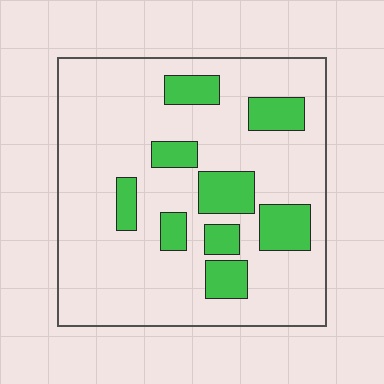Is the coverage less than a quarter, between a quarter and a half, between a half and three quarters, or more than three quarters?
Less than a quarter.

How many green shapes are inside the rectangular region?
9.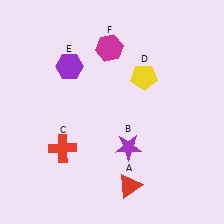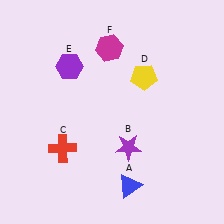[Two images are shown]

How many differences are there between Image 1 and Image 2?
There is 1 difference between the two images.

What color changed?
The triangle (A) changed from red in Image 1 to blue in Image 2.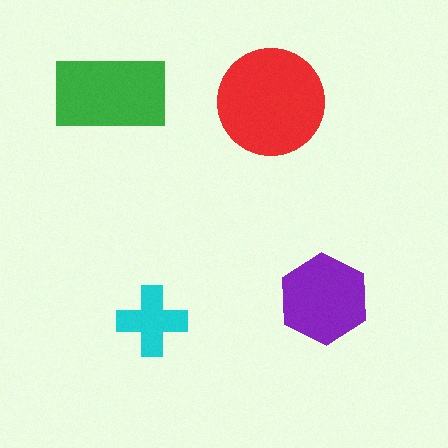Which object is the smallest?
The cyan cross.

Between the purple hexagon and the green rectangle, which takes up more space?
The green rectangle.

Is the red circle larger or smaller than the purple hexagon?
Larger.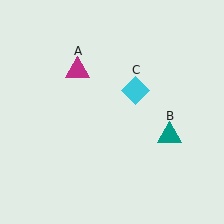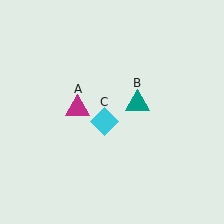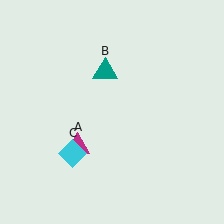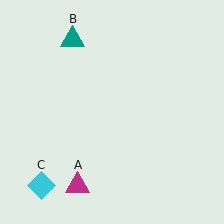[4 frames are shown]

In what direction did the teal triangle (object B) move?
The teal triangle (object B) moved up and to the left.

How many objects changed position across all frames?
3 objects changed position: magenta triangle (object A), teal triangle (object B), cyan diamond (object C).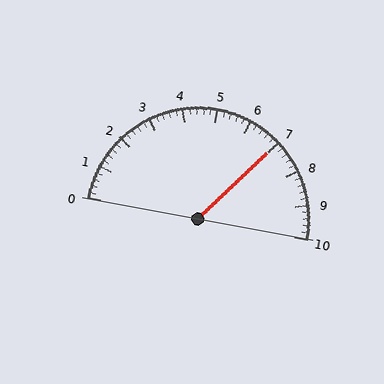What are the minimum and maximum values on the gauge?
The gauge ranges from 0 to 10.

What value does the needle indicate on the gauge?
The needle indicates approximately 7.0.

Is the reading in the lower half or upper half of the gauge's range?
The reading is in the upper half of the range (0 to 10).